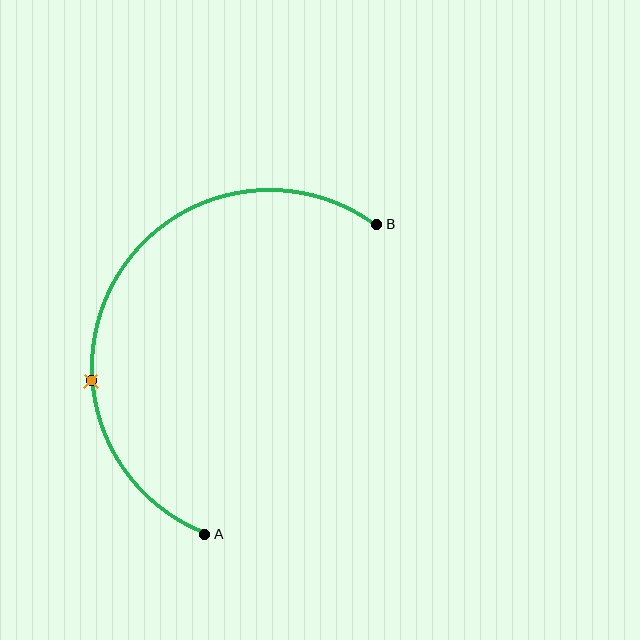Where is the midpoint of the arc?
The arc midpoint is the point on the curve farthest from the straight line joining A and B. It sits to the left of that line.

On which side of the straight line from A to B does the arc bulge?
The arc bulges to the left of the straight line connecting A and B.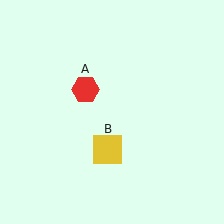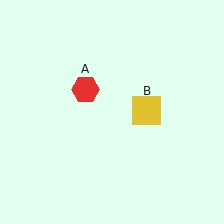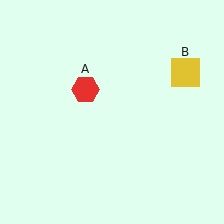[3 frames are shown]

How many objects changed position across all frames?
1 object changed position: yellow square (object B).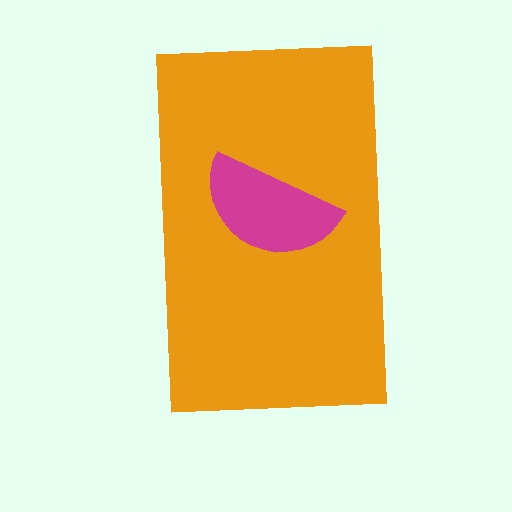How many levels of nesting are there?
2.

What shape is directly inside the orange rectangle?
The magenta semicircle.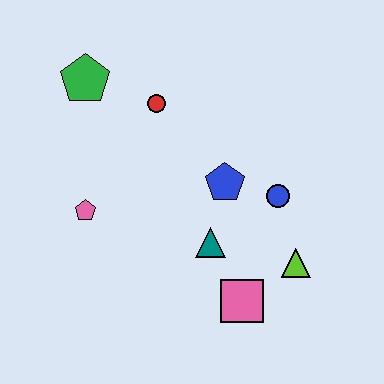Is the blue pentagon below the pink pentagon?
No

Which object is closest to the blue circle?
The blue pentagon is closest to the blue circle.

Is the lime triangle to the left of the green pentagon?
No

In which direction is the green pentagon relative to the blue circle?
The green pentagon is to the left of the blue circle.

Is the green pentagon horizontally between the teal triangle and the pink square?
No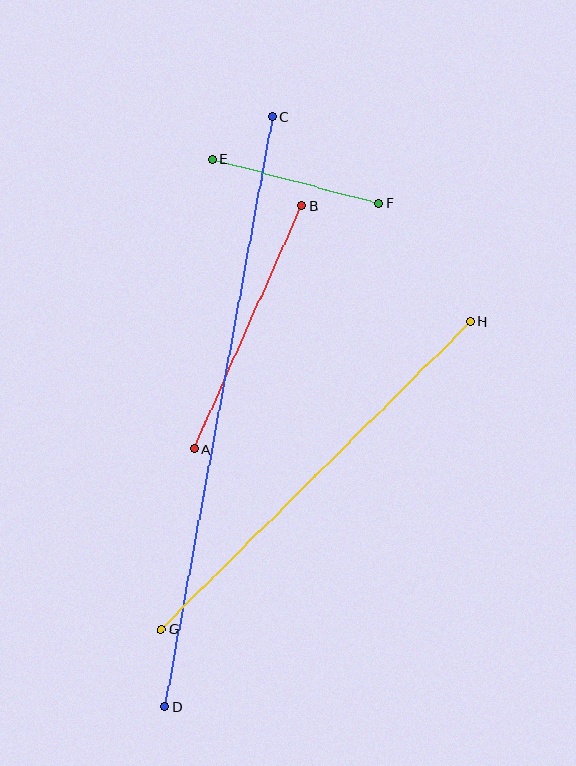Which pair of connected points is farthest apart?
Points C and D are farthest apart.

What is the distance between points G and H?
The distance is approximately 436 pixels.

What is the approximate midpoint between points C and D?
The midpoint is at approximately (219, 411) pixels.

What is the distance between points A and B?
The distance is approximately 266 pixels.